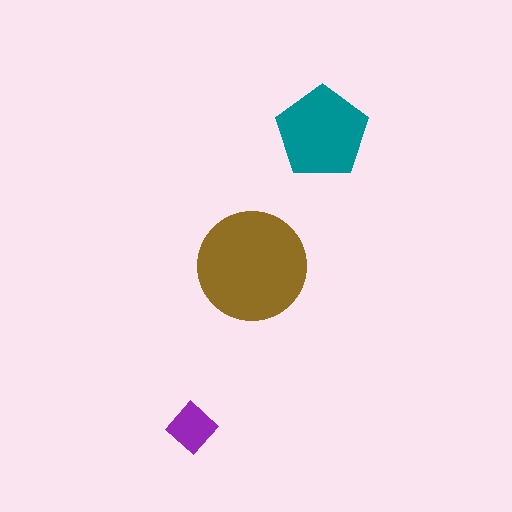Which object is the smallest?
The purple diamond.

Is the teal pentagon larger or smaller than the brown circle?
Smaller.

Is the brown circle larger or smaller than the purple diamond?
Larger.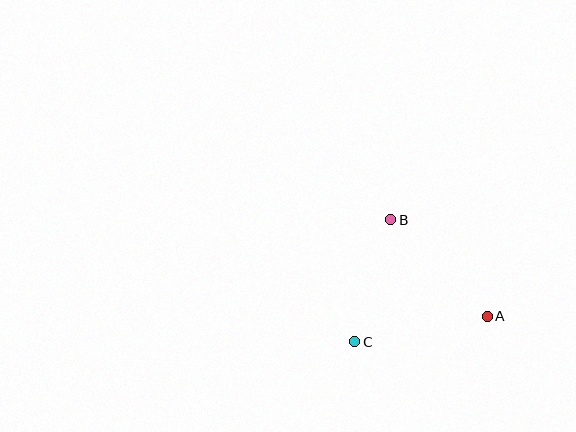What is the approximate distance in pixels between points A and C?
The distance between A and C is approximately 135 pixels.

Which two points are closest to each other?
Points B and C are closest to each other.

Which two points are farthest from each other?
Points A and B are farthest from each other.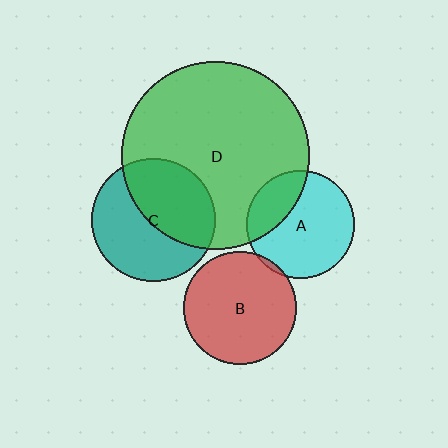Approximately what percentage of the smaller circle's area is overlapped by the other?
Approximately 25%.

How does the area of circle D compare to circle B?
Approximately 2.7 times.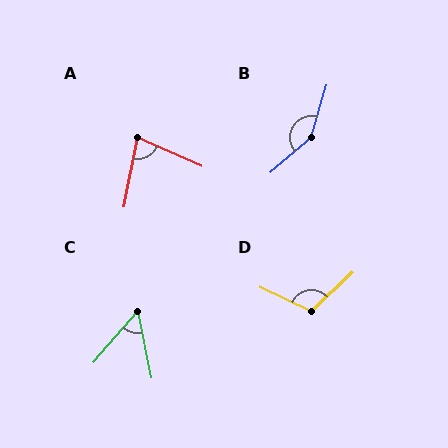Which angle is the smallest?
C, at approximately 52 degrees.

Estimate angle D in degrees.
Approximately 111 degrees.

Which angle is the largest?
B, at approximately 147 degrees.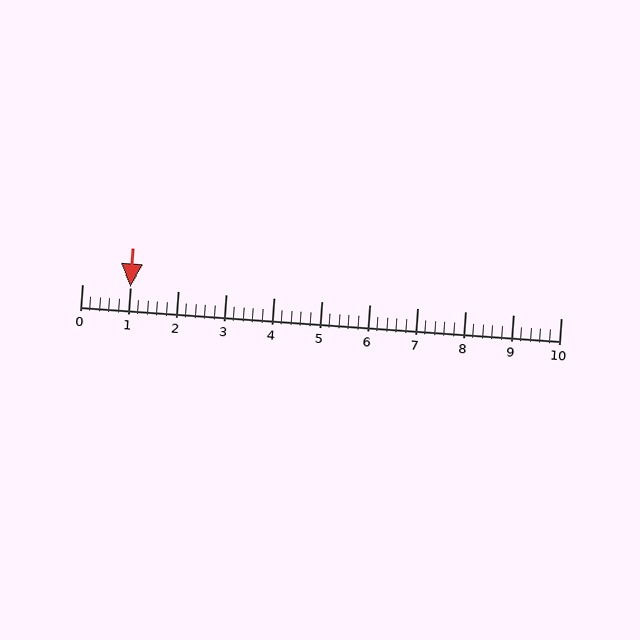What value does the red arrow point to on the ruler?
The red arrow points to approximately 1.0.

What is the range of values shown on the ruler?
The ruler shows values from 0 to 10.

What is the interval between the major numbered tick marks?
The major tick marks are spaced 1 units apart.